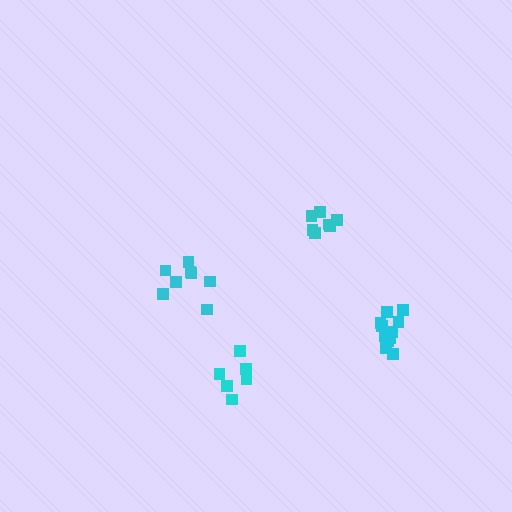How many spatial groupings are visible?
There are 4 spatial groupings.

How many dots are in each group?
Group 1: 11 dots, Group 2: 7 dots, Group 3: 9 dots, Group 4: 6 dots (33 total).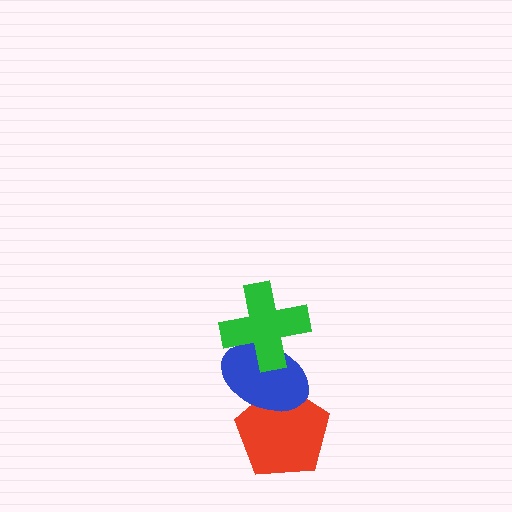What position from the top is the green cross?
The green cross is 1st from the top.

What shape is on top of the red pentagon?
The blue ellipse is on top of the red pentagon.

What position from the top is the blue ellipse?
The blue ellipse is 2nd from the top.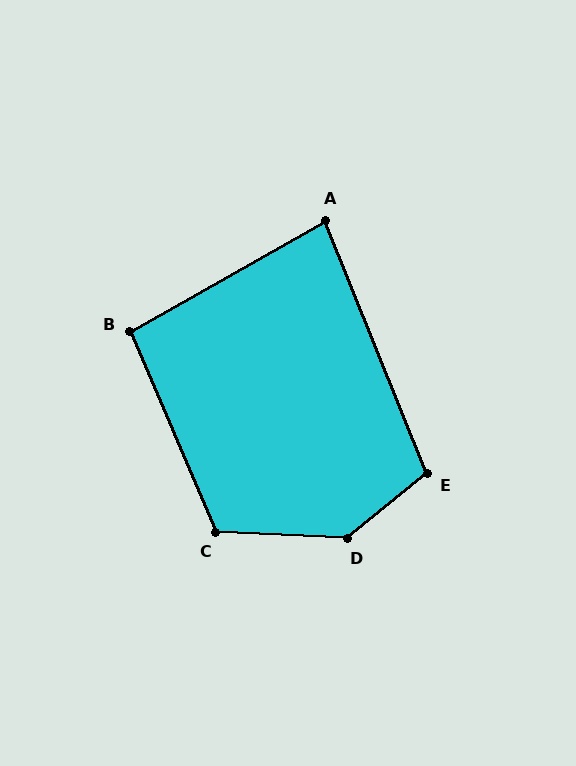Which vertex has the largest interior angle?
D, at approximately 139 degrees.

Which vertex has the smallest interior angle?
A, at approximately 82 degrees.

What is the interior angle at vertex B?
Approximately 96 degrees (obtuse).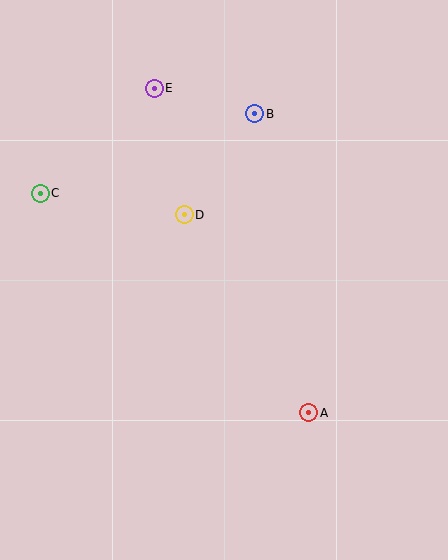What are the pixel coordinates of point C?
Point C is at (40, 193).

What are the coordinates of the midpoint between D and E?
The midpoint between D and E is at (169, 151).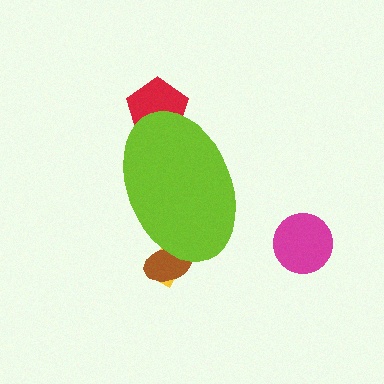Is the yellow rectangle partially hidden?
Yes, the yellow rectangle is partially hidden behind the lime ellipse.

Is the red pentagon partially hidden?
Yes, the red pentagon is partially hidden behind the lime ellipse.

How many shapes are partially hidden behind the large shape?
3 shapes are partially hidden.